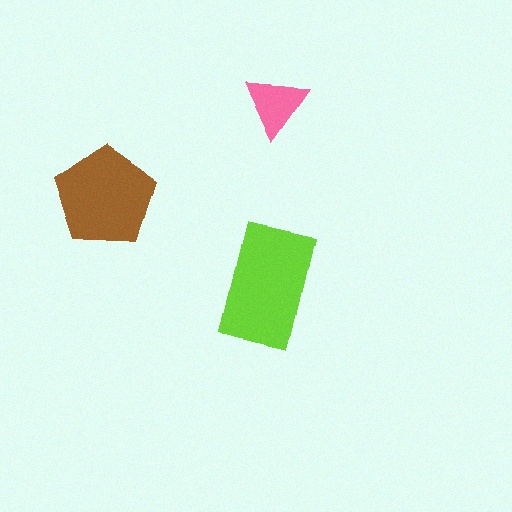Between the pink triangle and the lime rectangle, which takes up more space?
The lime rectangle.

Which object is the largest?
The lime rectangle.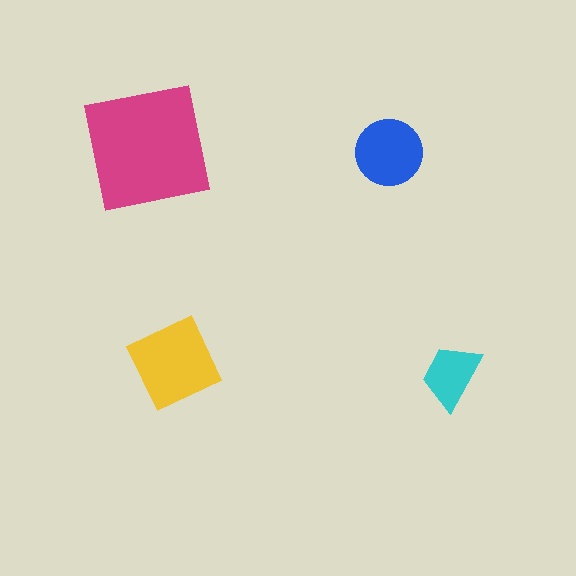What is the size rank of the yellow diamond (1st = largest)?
2nd.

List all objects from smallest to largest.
The cyan trapezoid, the blue circle, the yellow diamond, the magenta square.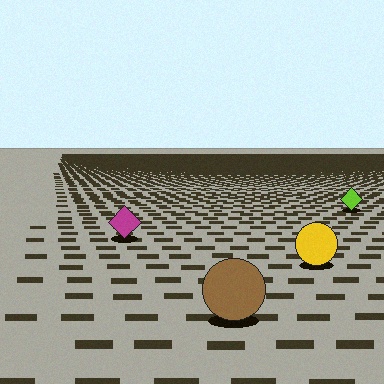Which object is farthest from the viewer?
The lime diamond is farthest from the viewer. It appears smaller and the ground texture around it is denser.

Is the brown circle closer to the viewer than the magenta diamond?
Yes. The brown circle is closer — you can tell from the texture gradient: the ground texture is coarser near it.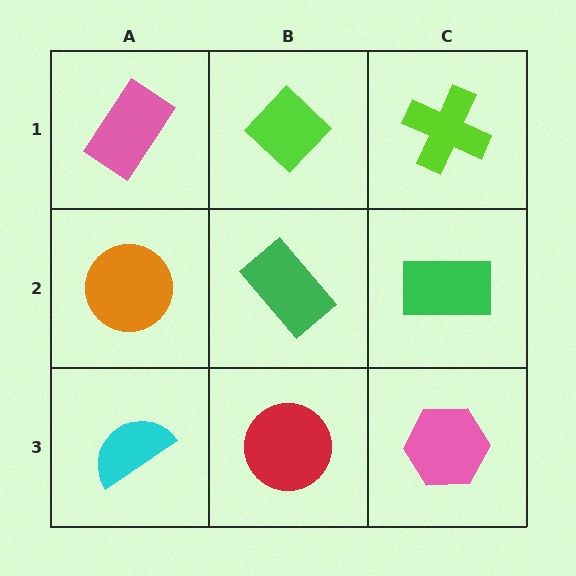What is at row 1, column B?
A lime diamond.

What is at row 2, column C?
A green rectangle.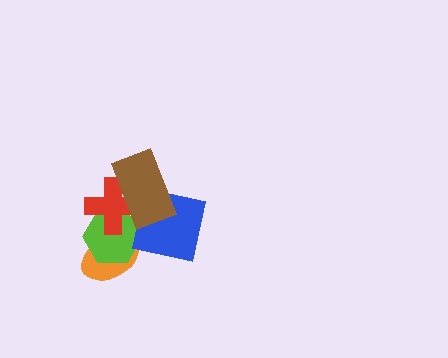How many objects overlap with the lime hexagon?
4 objects overlap with the lime hexagon.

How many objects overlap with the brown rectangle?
3 objects overlap with the brown rectangle.